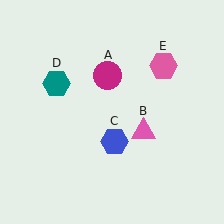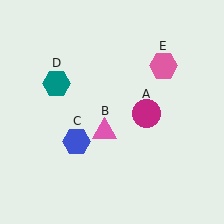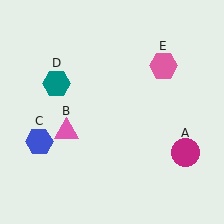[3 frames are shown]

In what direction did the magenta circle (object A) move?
The magenta circle (object A) moved down and to the right.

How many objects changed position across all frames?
3 objects changed position: magenta circle (object A), pink triangle (object B), blue hexagon (object C).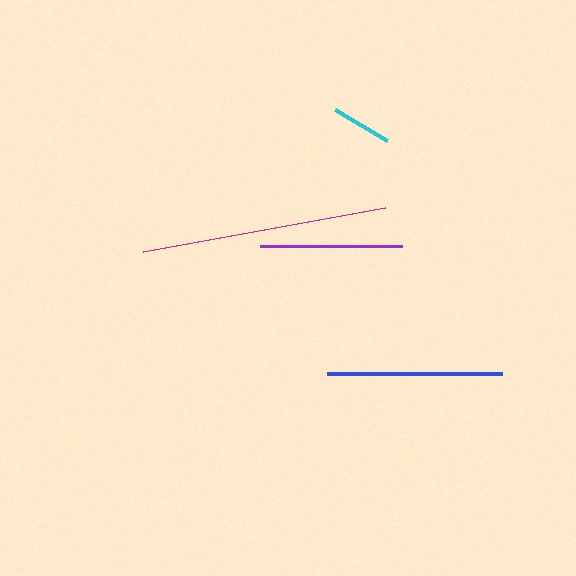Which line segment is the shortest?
The cyan line is the shortest at approximately 60 pixels.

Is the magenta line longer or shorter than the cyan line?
The magenta line is longer than the cyan line.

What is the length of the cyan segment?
The cyan segment is approximately 60 pixels long.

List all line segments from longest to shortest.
From longest to shortest: magenta, blue, purple, cyan.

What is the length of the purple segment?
The purple segment is approximately 142 pixels long.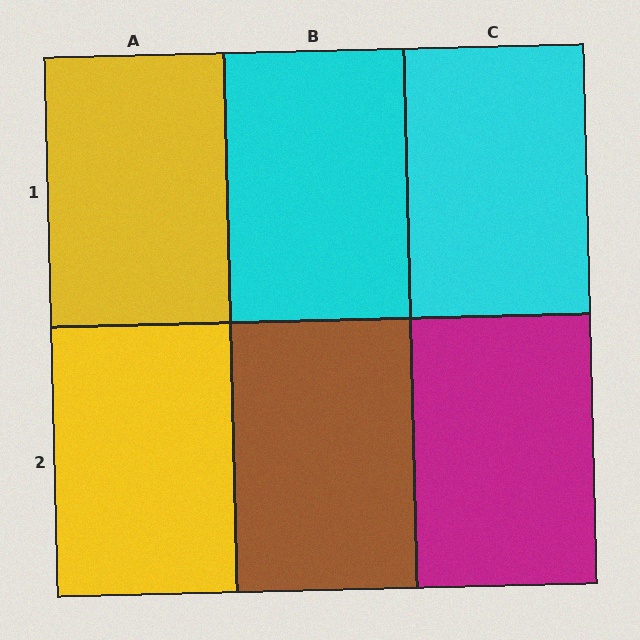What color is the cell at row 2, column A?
Yellow.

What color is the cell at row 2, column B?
Brown.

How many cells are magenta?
1 cell is magenta.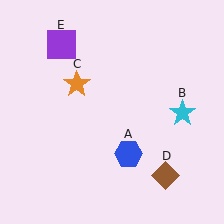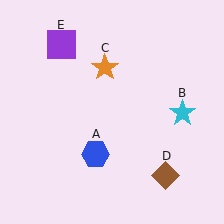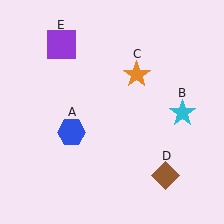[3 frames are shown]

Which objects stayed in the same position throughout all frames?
Cyan star (object B) and brown diamond (object D) and purple square (object E) remained stationary.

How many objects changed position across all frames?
2 objects changed position: blue hexagon (object A), orange star (object C).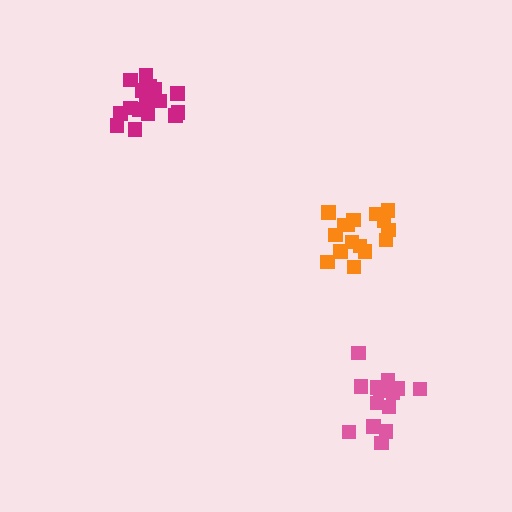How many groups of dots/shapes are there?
There are 3 groups.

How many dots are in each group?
Group 1: 14 dots, Group 2: 18 dots, Group 3: 16 dots (48 total).